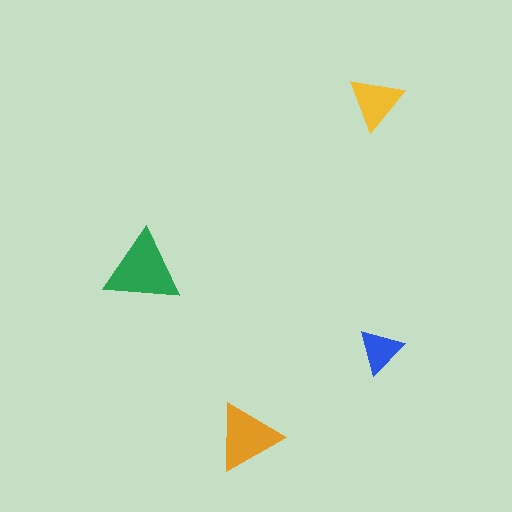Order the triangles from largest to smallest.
the green one, the orange one, the yellow one, the blue one.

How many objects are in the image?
There are 4 objects in the image.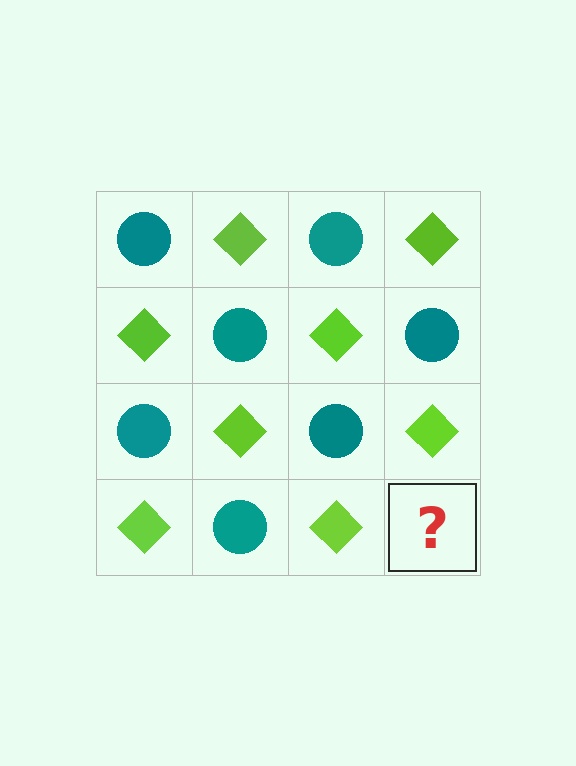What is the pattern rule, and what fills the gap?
The rule is that it alternates teal circle and lime diamond in a checkerboard pattern. The gap should be filled with a teal circle.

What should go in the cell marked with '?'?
The missing cell should contain a teal circle.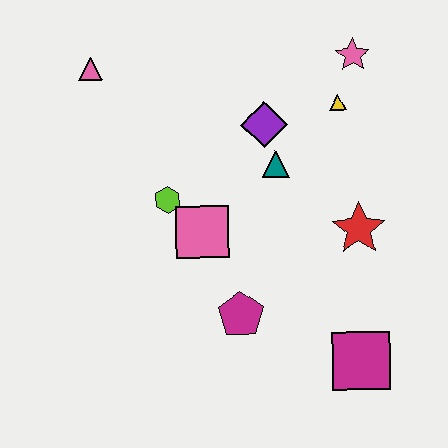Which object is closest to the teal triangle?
The purple diamond is closest to the teal triangle.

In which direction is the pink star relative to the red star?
The pink star is above the red star.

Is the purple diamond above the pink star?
No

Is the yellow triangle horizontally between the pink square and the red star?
Yes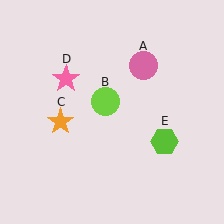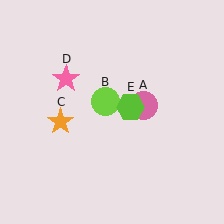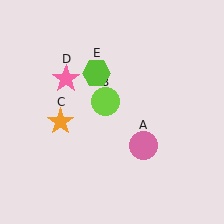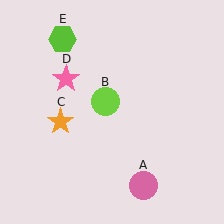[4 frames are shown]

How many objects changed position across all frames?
2 objects changed position: pink circle (object A), lime hexagon (object E).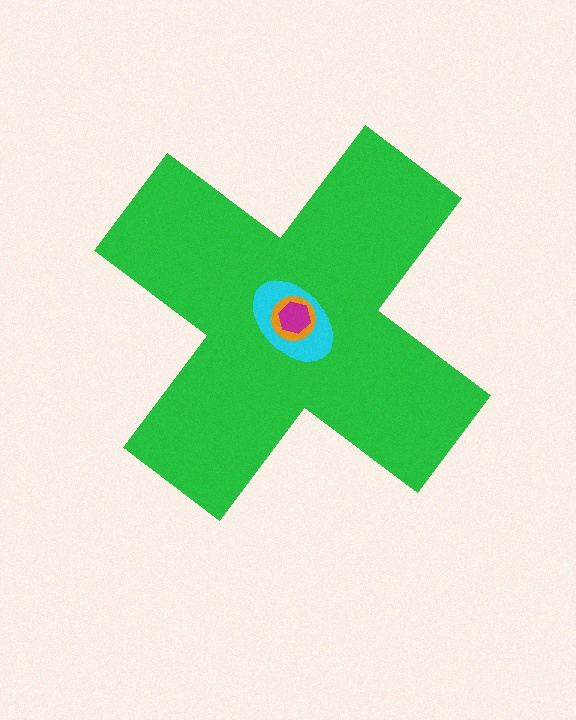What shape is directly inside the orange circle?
The magenta hexagon.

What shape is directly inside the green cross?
The cyan ellipse.